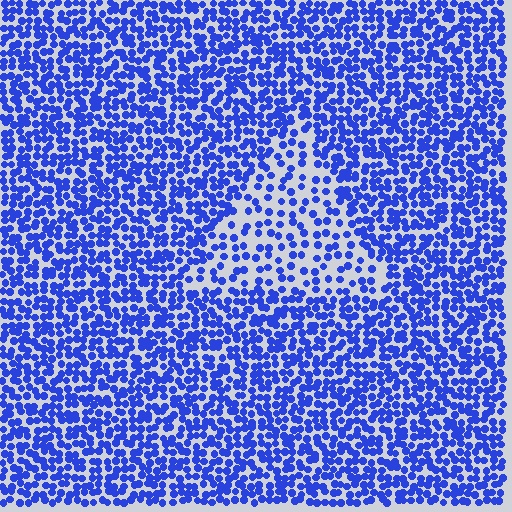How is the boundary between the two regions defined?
The boundary is defined by a change in element density (approximately 2.0x ratio). All elements are the same color, size, and shape.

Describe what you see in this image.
The image contains small blue elements arranged at two different densities. A triangle-shaped region is visible where the elements are less densely packed than the surrounding area.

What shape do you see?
I see a triangle.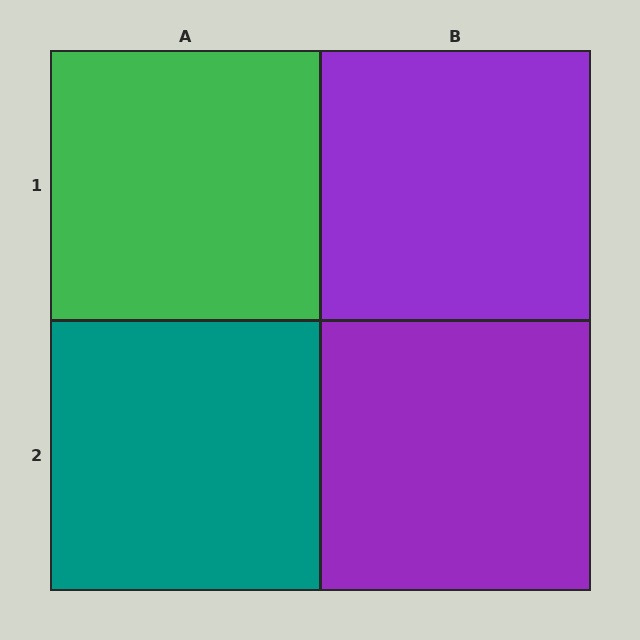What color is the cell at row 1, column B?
Purple.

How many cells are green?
1 cell is green.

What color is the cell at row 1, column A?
Green.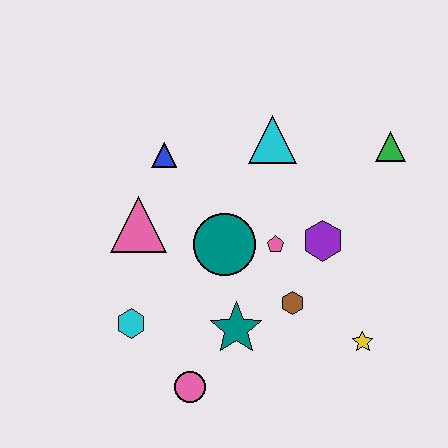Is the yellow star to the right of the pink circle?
Yes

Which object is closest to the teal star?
The brown hexagon is closest to the teal star.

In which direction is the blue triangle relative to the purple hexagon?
The blue triangle is to the left of the purple hexagon.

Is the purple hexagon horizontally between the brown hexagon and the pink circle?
No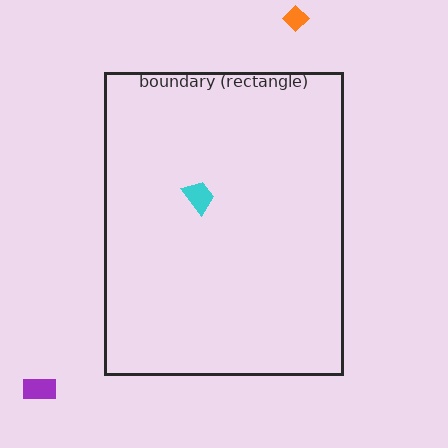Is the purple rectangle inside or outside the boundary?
Outside.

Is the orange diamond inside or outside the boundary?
Outside.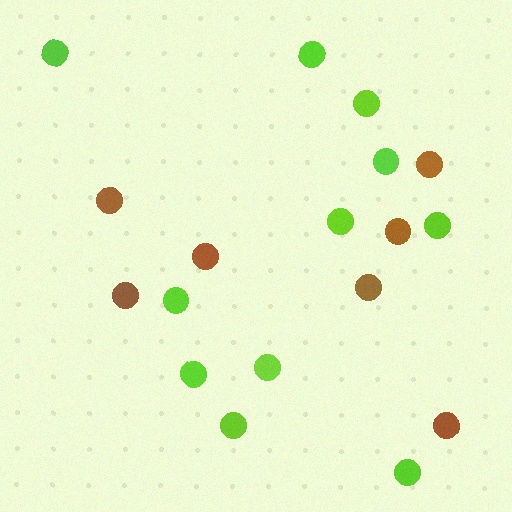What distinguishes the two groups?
There are 2 groups: one group of lime circles (11) and one group of brown circles (7).